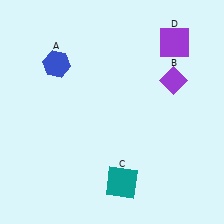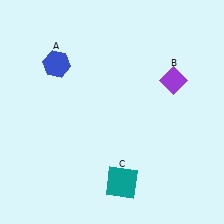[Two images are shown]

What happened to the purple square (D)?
The purple square (D) was removed in Image 2. It was in the top-right area of Image 1.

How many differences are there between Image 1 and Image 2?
There is 1 difference between the two images.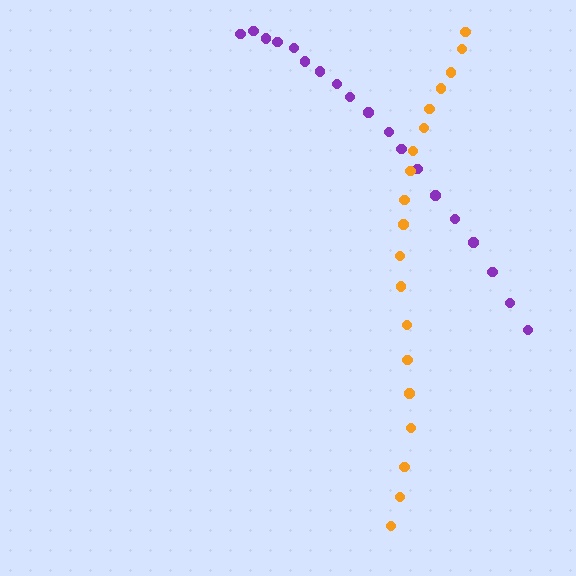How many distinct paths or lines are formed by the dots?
There are 2 distinct paths.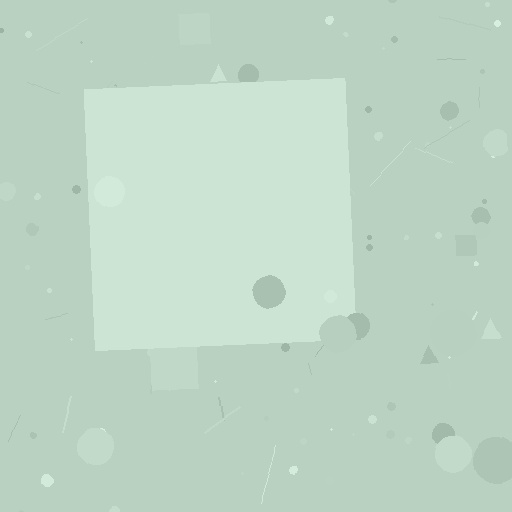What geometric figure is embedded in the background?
A square is embedded in the background.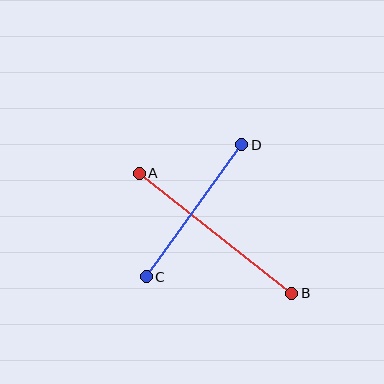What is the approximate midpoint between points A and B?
The midpoint is at approximately (215, 233) pixels.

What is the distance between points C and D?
The distance is approximately 163 pixels.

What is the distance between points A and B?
The distance is approximately 194 pixels.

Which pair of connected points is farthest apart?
Points A and B are farthest apart.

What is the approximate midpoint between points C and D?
The midpoint is at approximately (194, 211) pixels.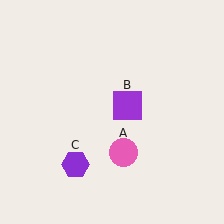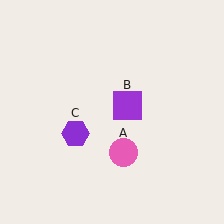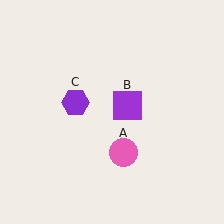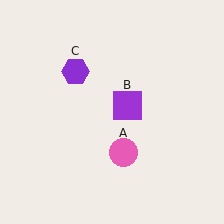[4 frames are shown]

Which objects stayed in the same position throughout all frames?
Pink circle (object A) and purple square (object B) remained stationary.